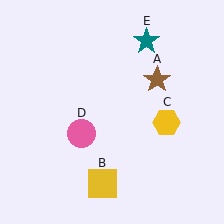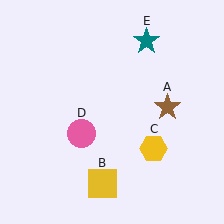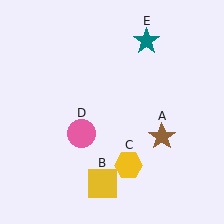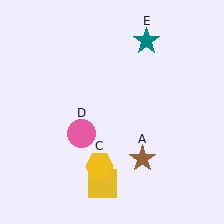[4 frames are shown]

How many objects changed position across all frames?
2 objects changed position: brown star (object A), yellow hexagon (object C).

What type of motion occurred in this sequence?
The brown star (object A), yellow hexagon (object C) rotated clockwise around the center of the scene.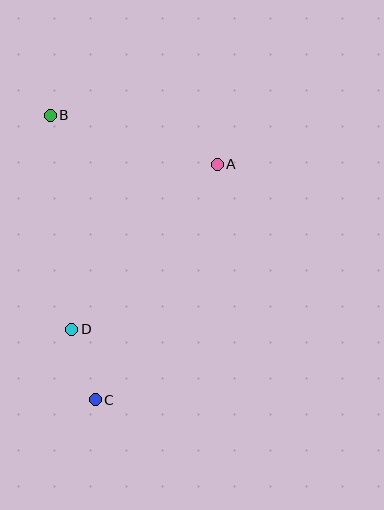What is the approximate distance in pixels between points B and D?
The distance between B and D is approximately 215 pixels.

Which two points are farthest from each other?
Points B and C are farthest from each other.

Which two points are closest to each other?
Points C and D are closest to each other.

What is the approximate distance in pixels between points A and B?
The distance between A and B is approximately 174 pixels.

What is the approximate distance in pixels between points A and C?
The distance between A and C is approximately 266 pixels.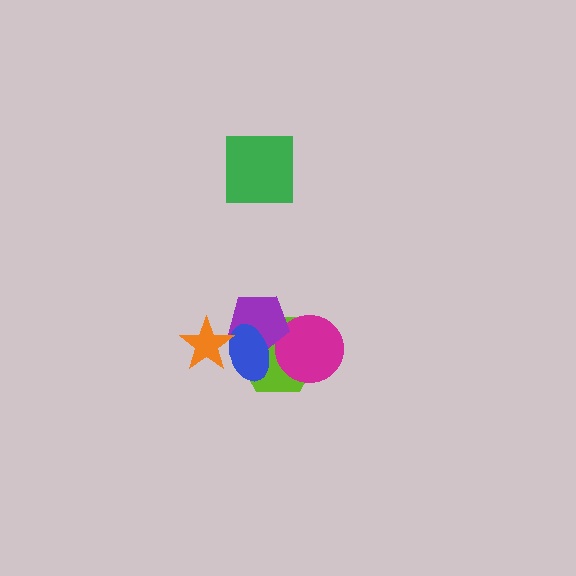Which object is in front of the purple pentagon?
The blue ellipse is in front of the purple pentagon.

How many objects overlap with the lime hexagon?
3 objects overlap with the lime hexagon.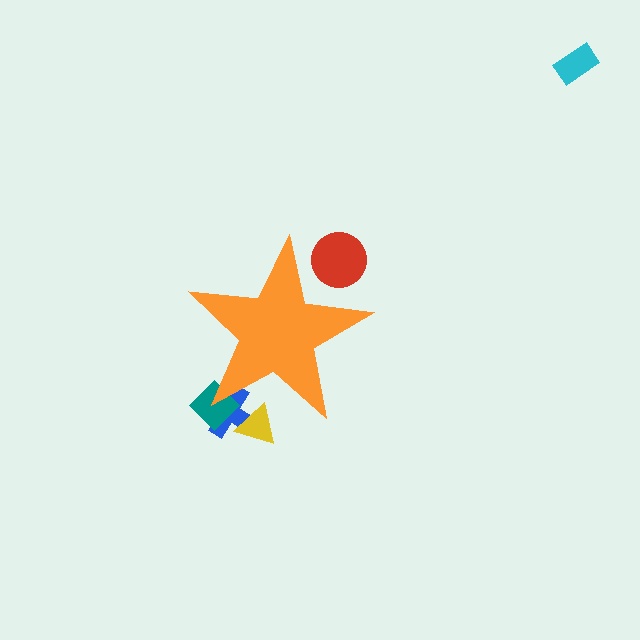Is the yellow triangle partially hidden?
Yes, the yellow triangle is partially hidden behind the orange star.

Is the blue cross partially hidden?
Yes, the blue cross is partially hidden behind the orange star.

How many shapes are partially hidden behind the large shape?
4 shapes are partially hidden.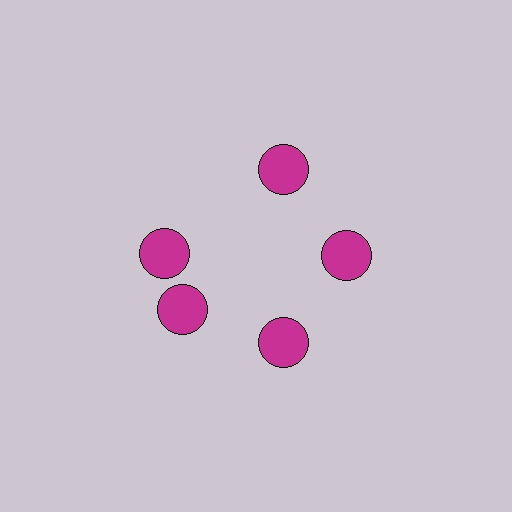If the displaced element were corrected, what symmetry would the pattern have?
It would have 5-fold rotational symmetry — the pattern would map onto itself every 72 degrees.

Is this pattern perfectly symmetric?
No. The 5 magenta circles are arranged in a ring, but one element near the 10 o'clock position is rotated out of alignment along the ring, breaking the 5-fold rotational symmetry.